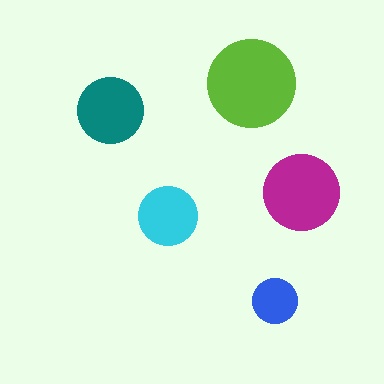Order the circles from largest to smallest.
the lime one, the magenta one, the teal one, the cyan one, the blue one.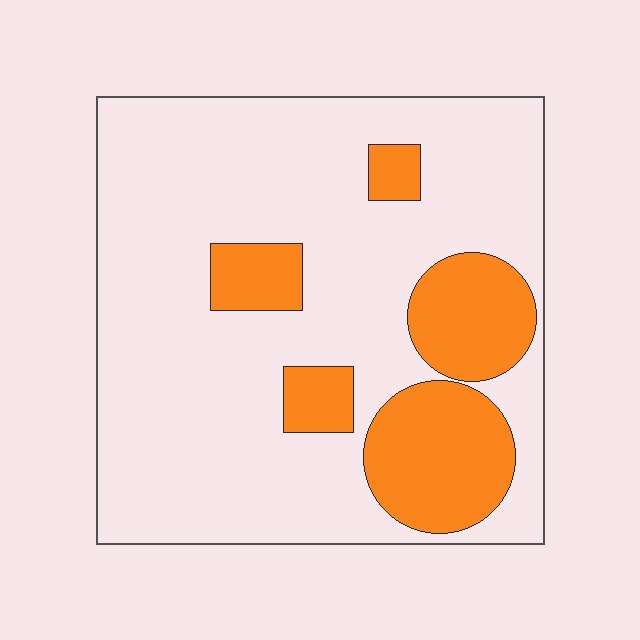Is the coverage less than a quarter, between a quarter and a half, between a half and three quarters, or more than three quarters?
Less than a quarter.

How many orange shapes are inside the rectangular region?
5.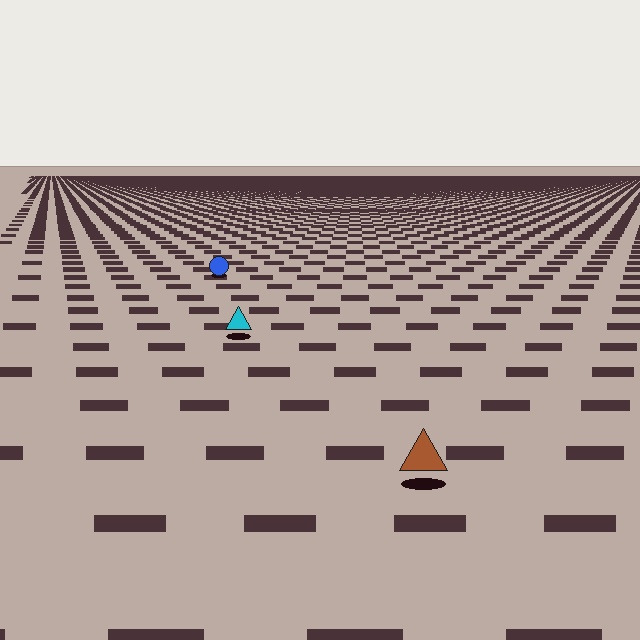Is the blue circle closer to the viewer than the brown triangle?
No. The brown triangle is closer — you can tell from the texture gradient: the ground texture is coarser near it.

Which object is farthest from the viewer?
The blue circle is farthest from the viewer. It appears smaller and the ground texture around it is denser.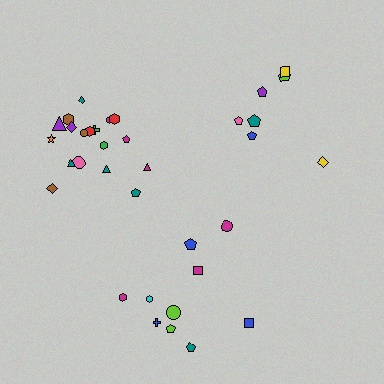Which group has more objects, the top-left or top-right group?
The top-left group.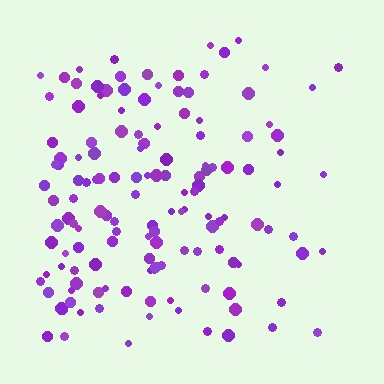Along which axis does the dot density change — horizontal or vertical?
Horizontal.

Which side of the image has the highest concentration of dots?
The left.